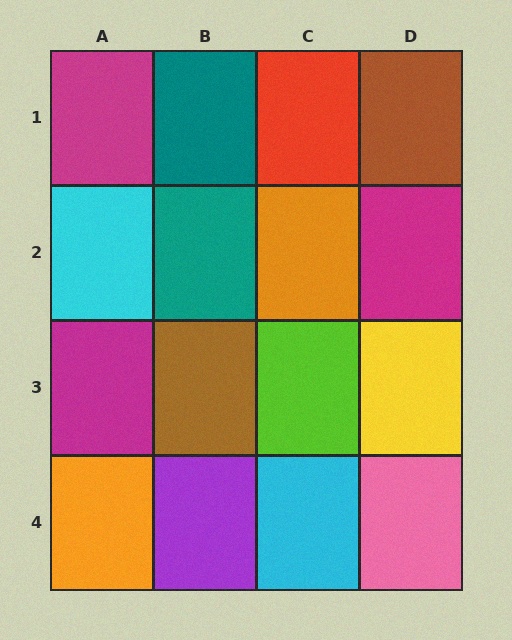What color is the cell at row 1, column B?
Teal.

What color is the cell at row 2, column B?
Teal.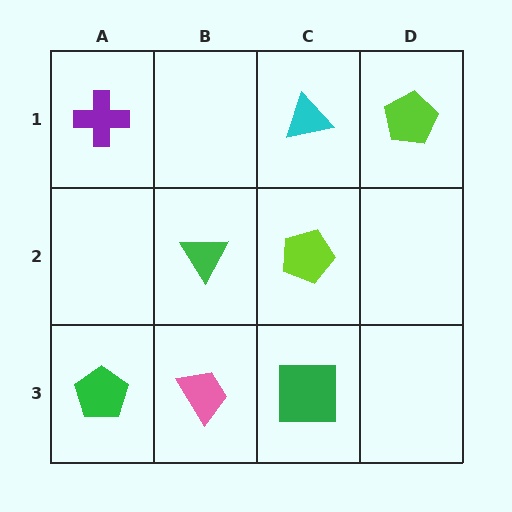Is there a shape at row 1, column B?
No, that cell is empty.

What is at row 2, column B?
A green triangle.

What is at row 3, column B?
A pink trapezoid.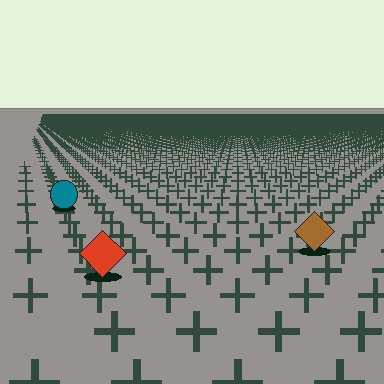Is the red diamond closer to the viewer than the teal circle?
Yes. The red diamond is closer — you can tell from the texture gradient: the ground texture is coarser near it.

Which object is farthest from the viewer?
The teal circle is farthest from the viewer. It appears smaller and the ground texture around it is denser.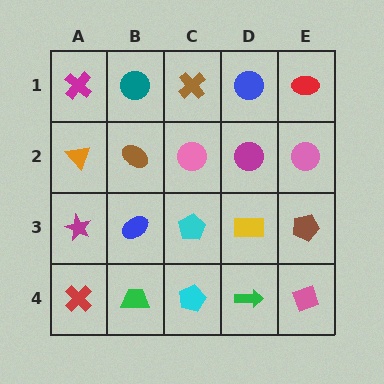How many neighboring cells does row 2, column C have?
4.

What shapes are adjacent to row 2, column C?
A brown cross (row 1, column C), a cyan pentagon (row 3, column C), a brown ellipse (row 2, column B), a magenta circle (row 2, column D).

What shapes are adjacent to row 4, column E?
A brown pentagon (row 3, column E), a green arrow (row 4, column D).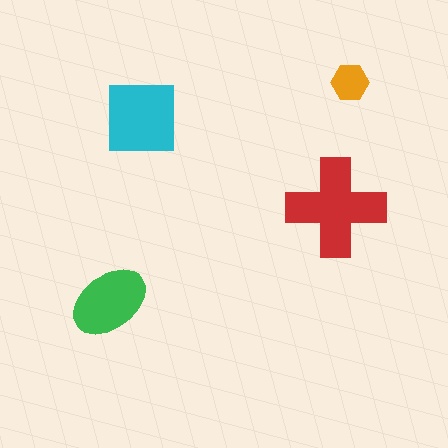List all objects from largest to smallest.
The red cross, the cyan square, the green ellipse, the orange hexagon.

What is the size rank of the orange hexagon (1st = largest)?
4th.